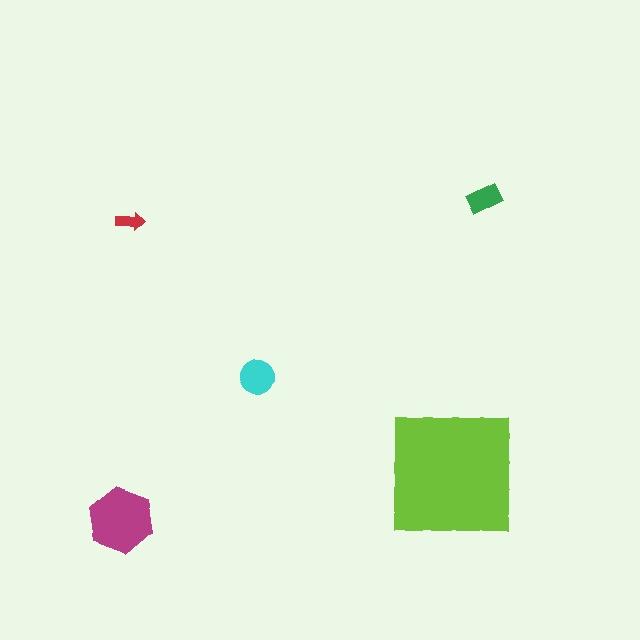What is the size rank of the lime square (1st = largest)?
1st.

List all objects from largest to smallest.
The lime square, the magenta hexagon, the cyan circle, the green rectangle, the red arrow.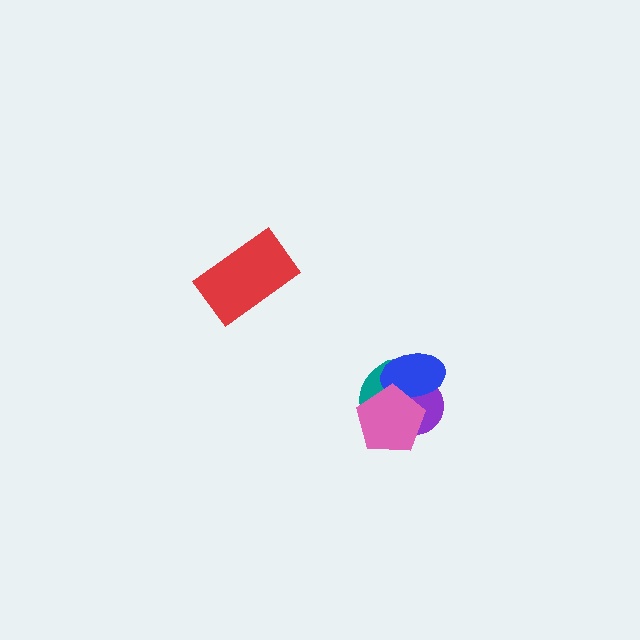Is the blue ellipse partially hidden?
Yes, it is partially covered by another shape.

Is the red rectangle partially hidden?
No, no other shape covers it.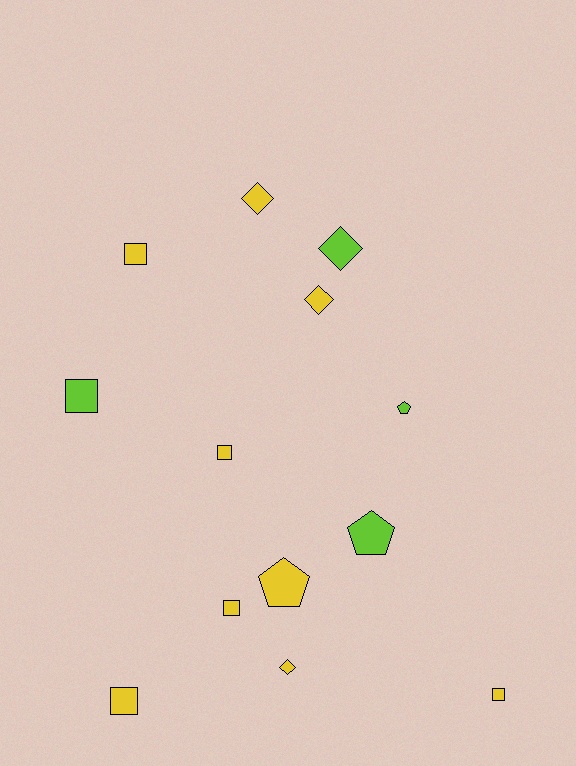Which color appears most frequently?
Yellow, with 9 objects.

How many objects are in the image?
There are 13 objects.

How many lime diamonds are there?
There is 1 lime diamond.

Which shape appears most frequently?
Square, with 6 objects.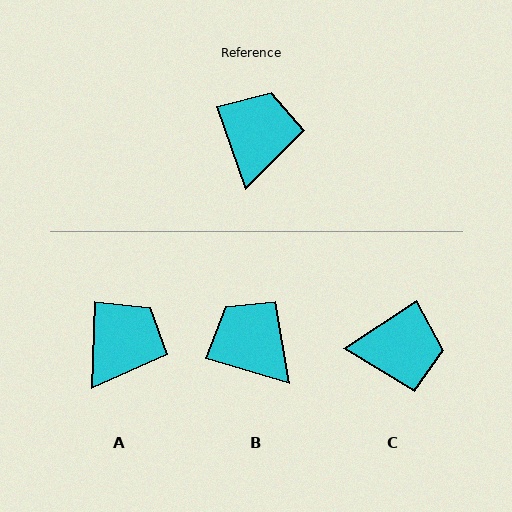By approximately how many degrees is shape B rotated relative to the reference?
Approximately 54 degrees counter-clockwise.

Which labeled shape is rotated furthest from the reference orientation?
C, about 76 degrees away.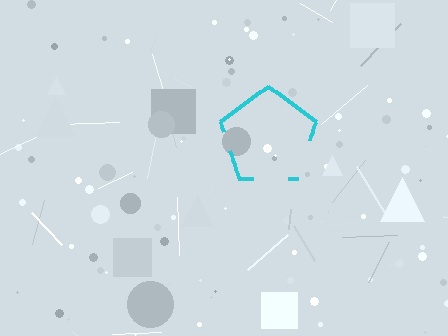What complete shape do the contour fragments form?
The contour fragments form a pentagon.